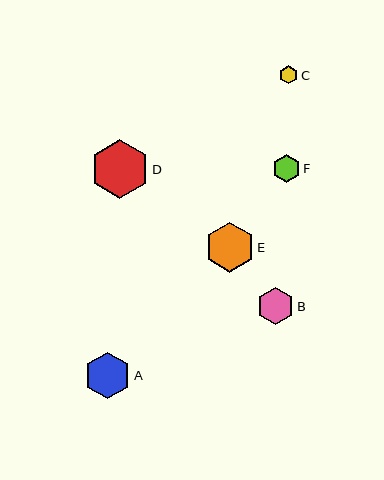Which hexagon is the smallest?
Hexagon C is the smallest with a size of approximately 18 pixels.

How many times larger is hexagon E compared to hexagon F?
Hexagon E is approximately 1.8 times the size of hexagon F.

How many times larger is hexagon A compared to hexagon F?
Hexagon A is approximately 1.7 times the size of hexagon F.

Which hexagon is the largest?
Hexagon D is the largest with a size of approximately 59 pixels.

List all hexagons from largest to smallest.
From largest to smallest: D, E, A, B, F, C.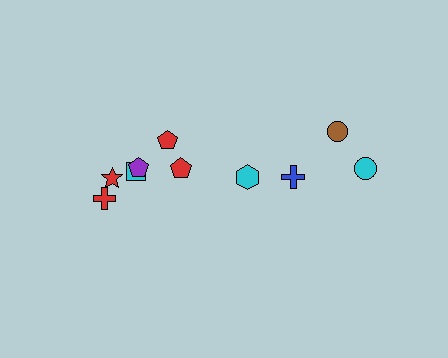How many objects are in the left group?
There are 6 objects.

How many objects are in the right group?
There are 4 objects.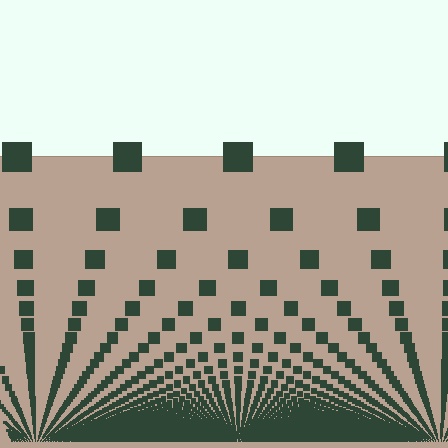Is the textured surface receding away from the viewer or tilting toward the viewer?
The surface appears to tilt toward the viewer. Texture elements get larger and sparser toward the top.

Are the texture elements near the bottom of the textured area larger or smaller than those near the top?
Smaller. The gradient is inverted — elements near the bottom are smaller and denser.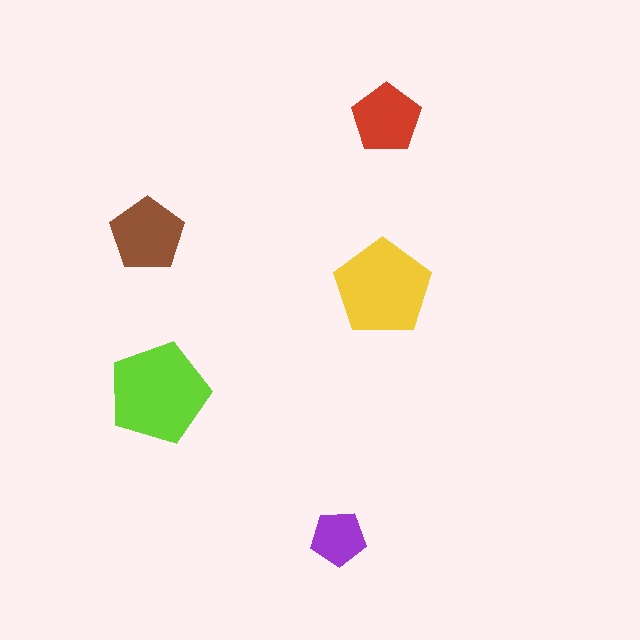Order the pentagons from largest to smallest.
the lime one, the yellow one, the brown one, the red one, the purple one.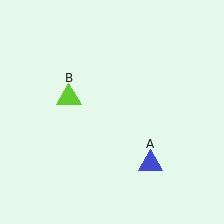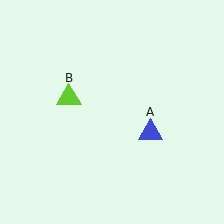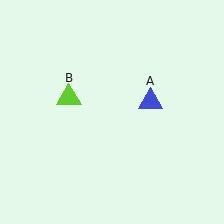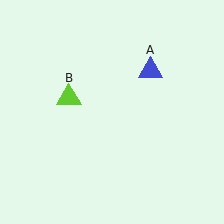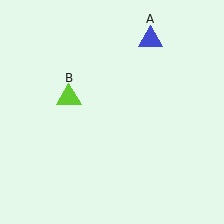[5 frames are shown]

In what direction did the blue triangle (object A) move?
The blue triangle (object A) moved up.